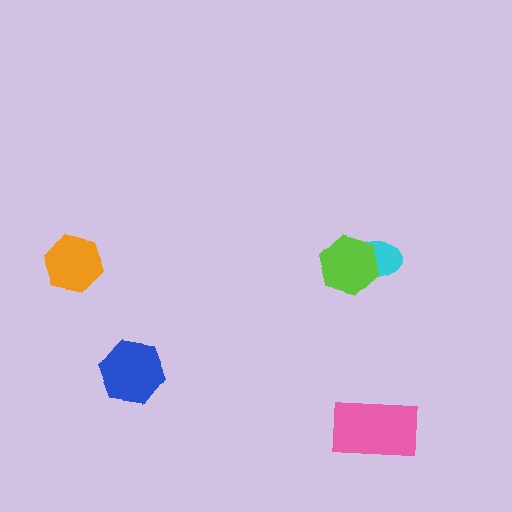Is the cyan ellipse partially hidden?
Yes, it is partially covered by another shape.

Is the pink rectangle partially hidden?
No, no other shape covers it.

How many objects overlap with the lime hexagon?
1 object overlaps with the lime hexagon.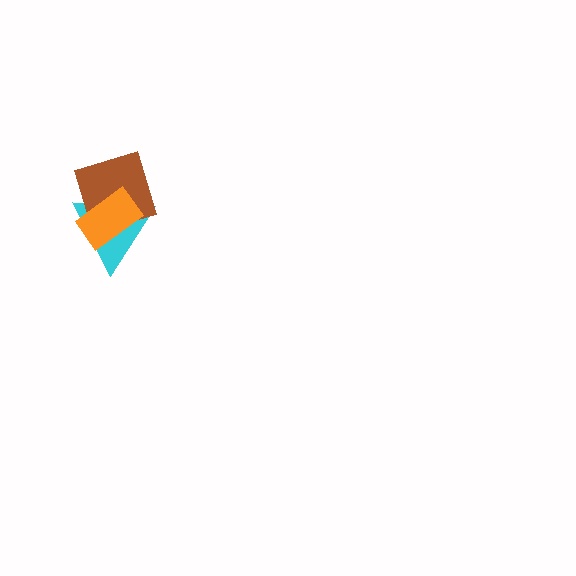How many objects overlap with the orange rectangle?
2 objects overlap with the orange rectangle.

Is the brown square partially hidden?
Yes, it is partially covered by another shape.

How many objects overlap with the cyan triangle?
2 objects overlap with the cyan triangle.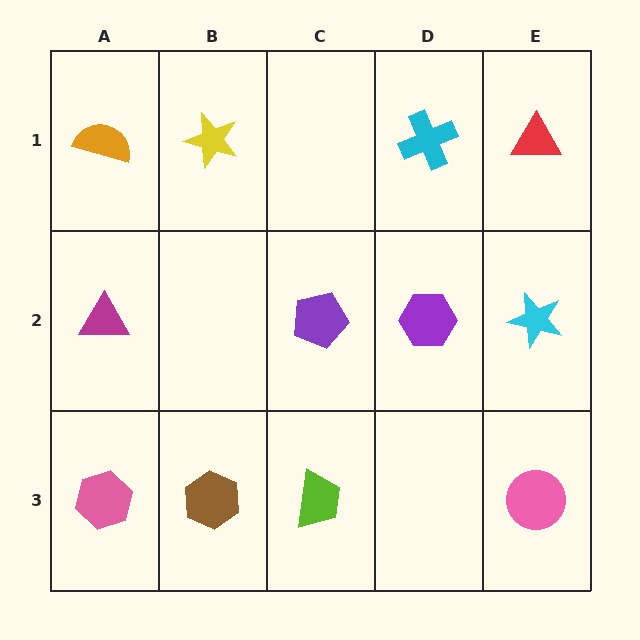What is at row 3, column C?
A lime trapezoid.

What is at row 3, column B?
A brown hexagon.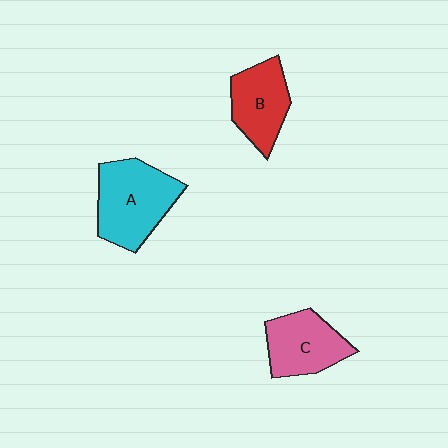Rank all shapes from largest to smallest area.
From largest to smallest: A (cyan), C (pink), B (red).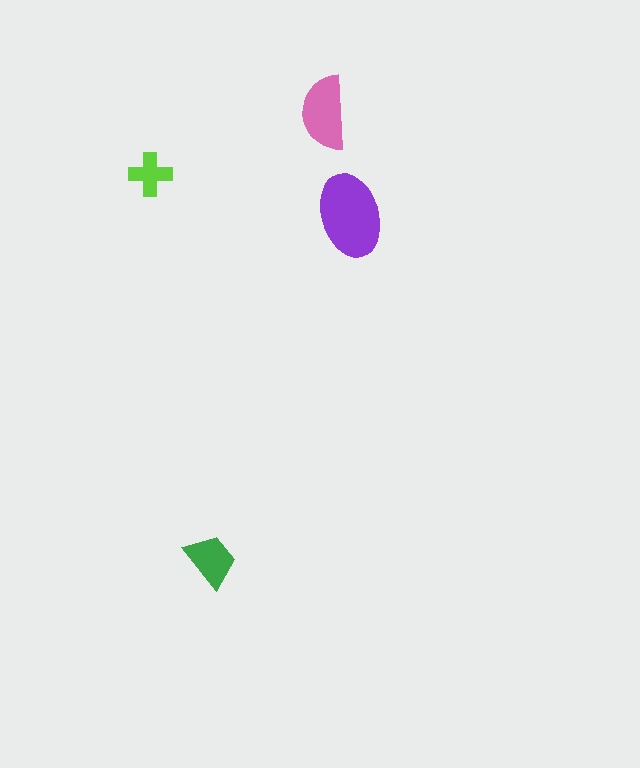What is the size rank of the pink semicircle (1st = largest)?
2nd.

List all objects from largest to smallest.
The purple ellipse, the pink semicircle, the green trapezoid, the lime cross.